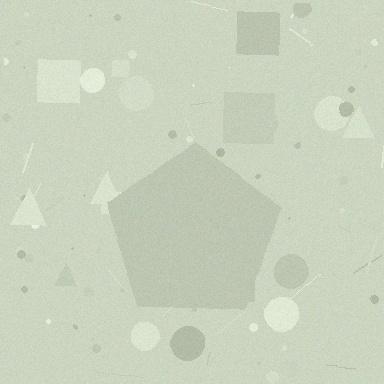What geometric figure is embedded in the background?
A pentagon is embedded in the background.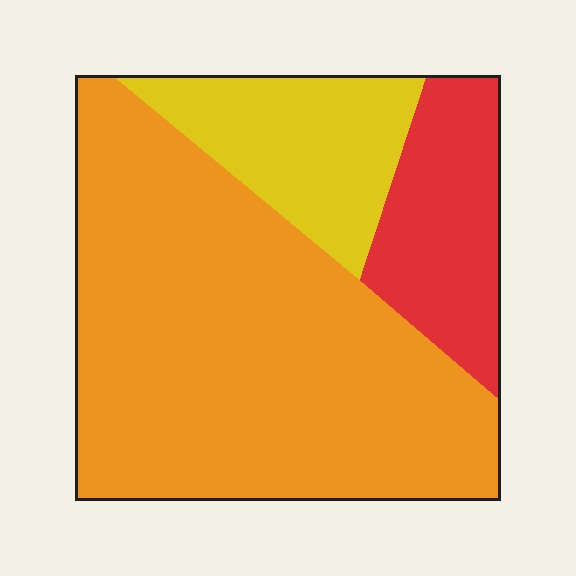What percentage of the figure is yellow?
Yellow takes up between a sixth and a third of the figure.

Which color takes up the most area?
Orange, at roughly 65%.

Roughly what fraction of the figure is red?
Red takes up about one sixth (1/6) of the figure.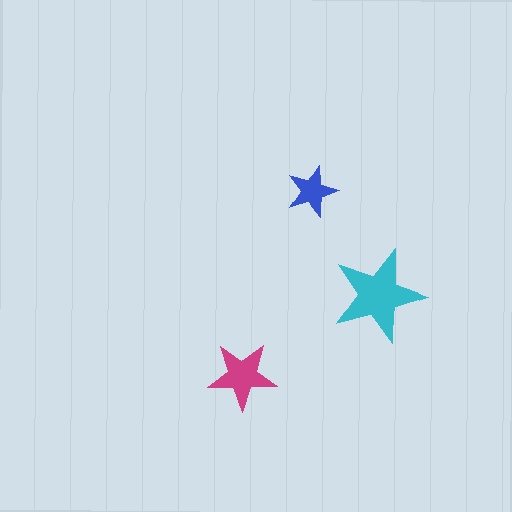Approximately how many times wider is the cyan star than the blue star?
About 2 times wider.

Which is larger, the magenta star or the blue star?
The magenta one.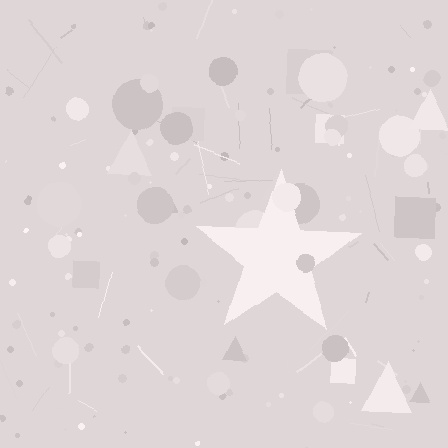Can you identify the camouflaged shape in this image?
The camouflaged shape is a star.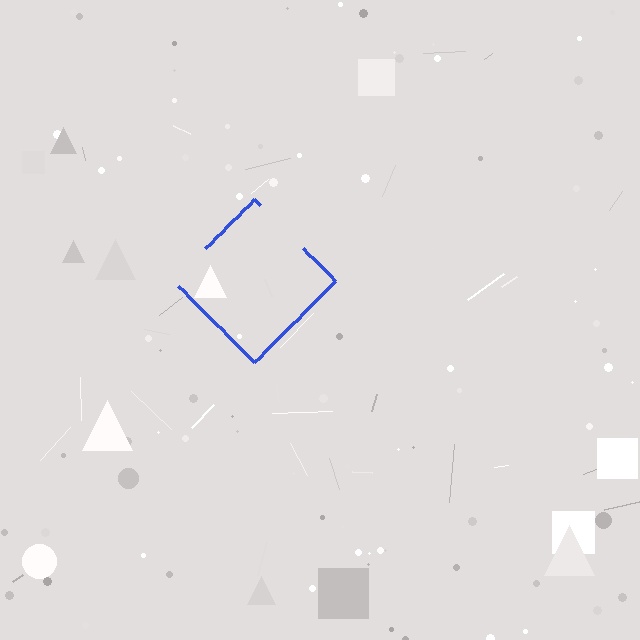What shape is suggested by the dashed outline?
The dashed outline suggests a diamond.